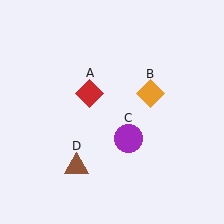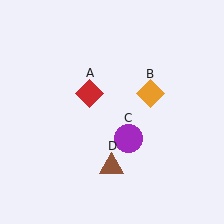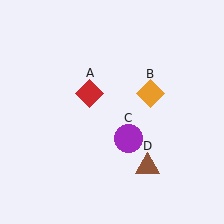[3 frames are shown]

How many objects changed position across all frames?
1 object changed position: brown triangle (object D).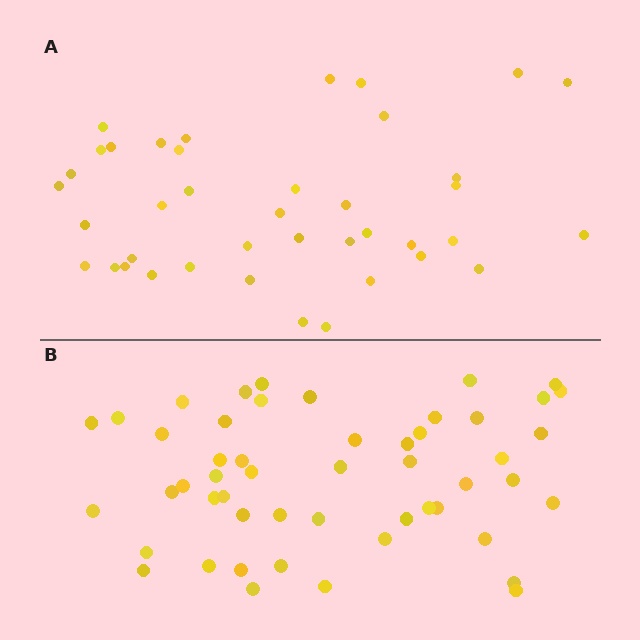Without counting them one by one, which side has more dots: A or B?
Region B (the bottom region) has more dots.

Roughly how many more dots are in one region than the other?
Region B has roughly 12 or so more dots than region A.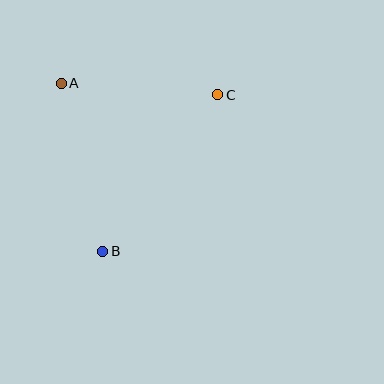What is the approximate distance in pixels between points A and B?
The distance between A and B is approximately 173 pixels.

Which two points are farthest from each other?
Points B and C are farthest from each other.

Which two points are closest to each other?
Points A and C are closest to each other.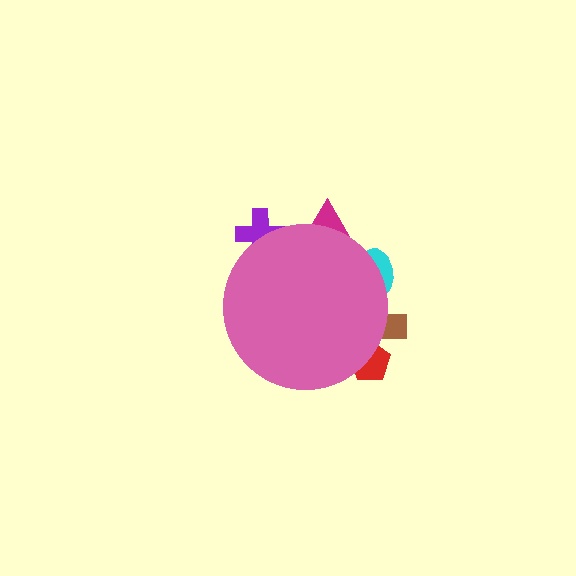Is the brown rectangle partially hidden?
Yes, the brown rectangle is partially hidden behind the pink circle.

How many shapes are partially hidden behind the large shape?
5 shapes are partially hidden.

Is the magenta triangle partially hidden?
Yes, the magenta triangle is partially hidden behind the pink circle.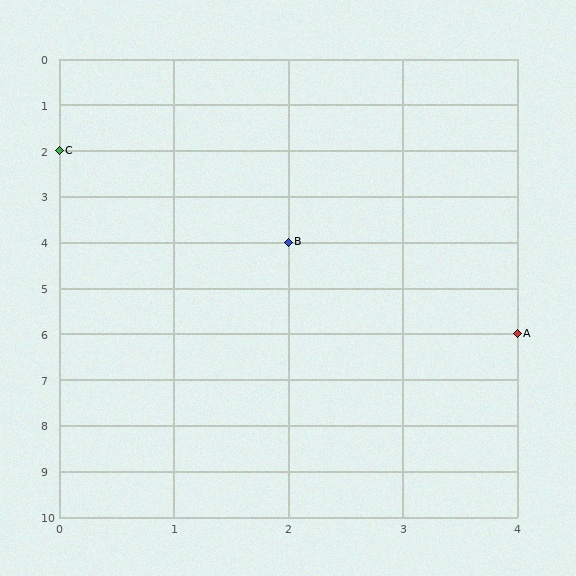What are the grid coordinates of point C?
Point C is at grid coordinates (0, 2).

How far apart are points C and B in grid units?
Points C and B are 2 columns and 2 rows apart (about 2.8 grid units diagonally).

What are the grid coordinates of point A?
Point A is at grid coordinates (4, 6).